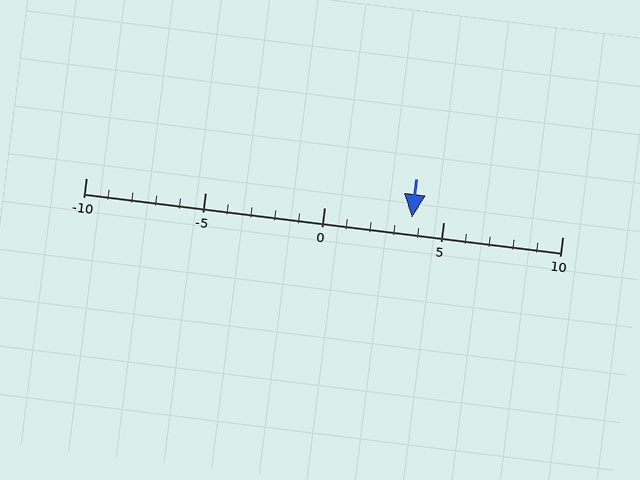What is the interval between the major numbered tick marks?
The major tick marks are spaced 5 units apart.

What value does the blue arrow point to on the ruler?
The blue arrow points to approximately 4.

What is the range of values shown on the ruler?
The ruler shows values from -10 to 10.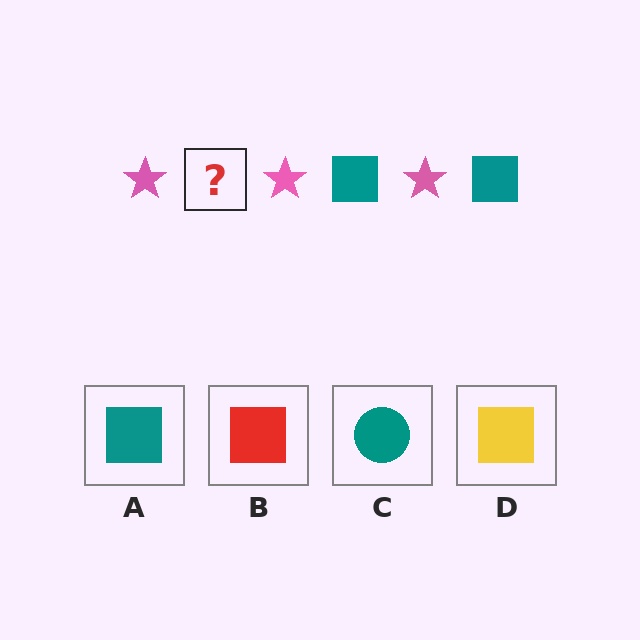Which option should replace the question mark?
Option A.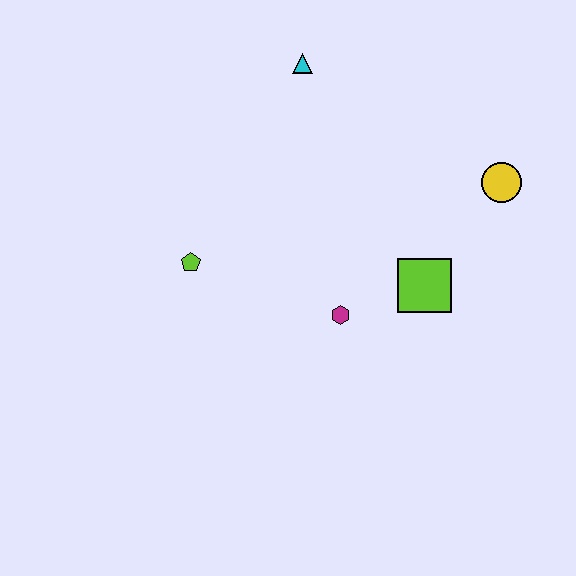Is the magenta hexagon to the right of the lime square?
No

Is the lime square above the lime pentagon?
No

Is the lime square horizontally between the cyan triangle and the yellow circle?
Yes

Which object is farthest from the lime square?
The cyan triangle is farthest from the lime square.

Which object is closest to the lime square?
The magenta hexagon is closest to the lime square.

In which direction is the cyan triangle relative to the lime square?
The cyan triangle is above the lime square.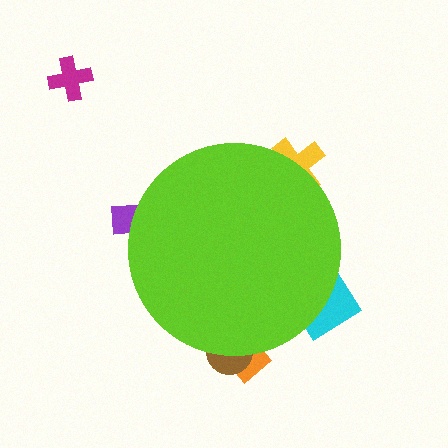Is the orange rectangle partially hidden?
Yes, the orange rectangle is partially hidden behind the lime circle.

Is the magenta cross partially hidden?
No, the magenta cross is fully visible.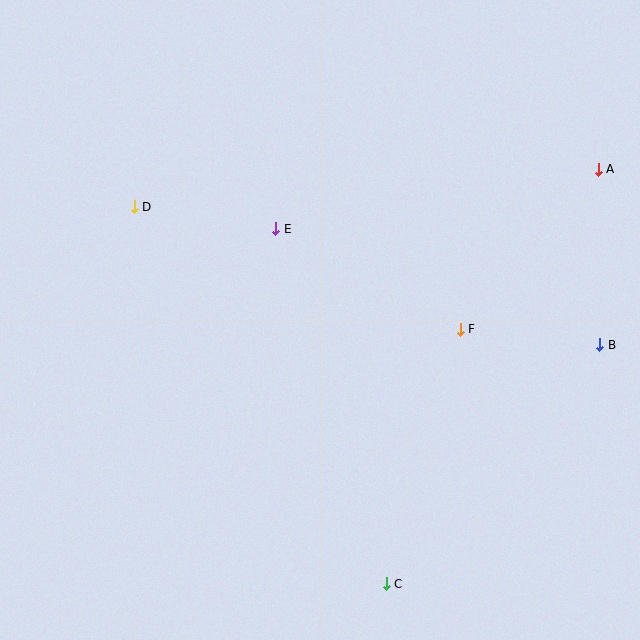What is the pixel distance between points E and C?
The distance between E and C is 372 pixels.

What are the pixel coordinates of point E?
Point E is at (276, 229).